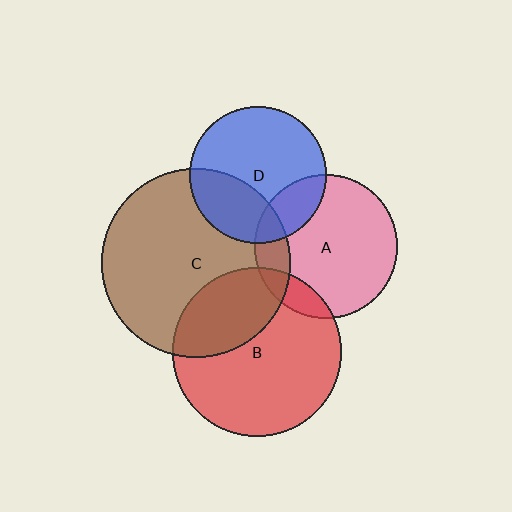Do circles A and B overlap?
Yes.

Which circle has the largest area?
Circle C (brown).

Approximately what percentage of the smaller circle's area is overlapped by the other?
Approximately 10%.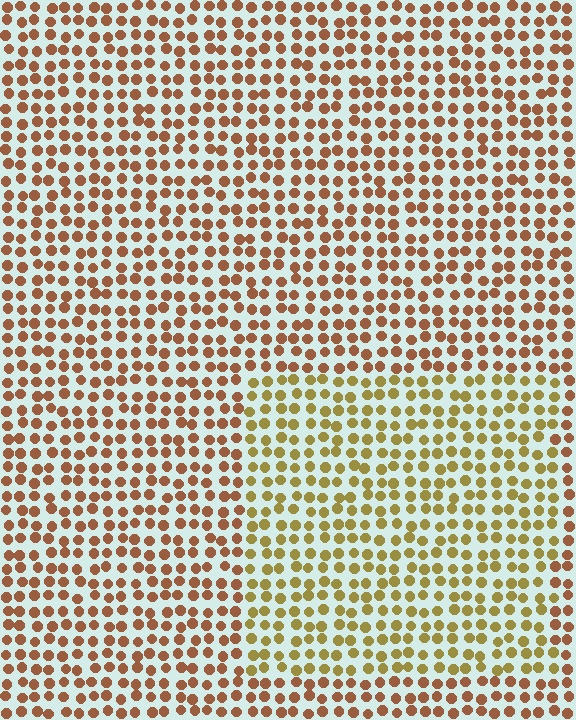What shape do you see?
I see a rectangle.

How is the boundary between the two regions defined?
The boundary is defined purely by a slight shift in hue (about 32 degrees). Spacing, size, and orientation are identical on both sides.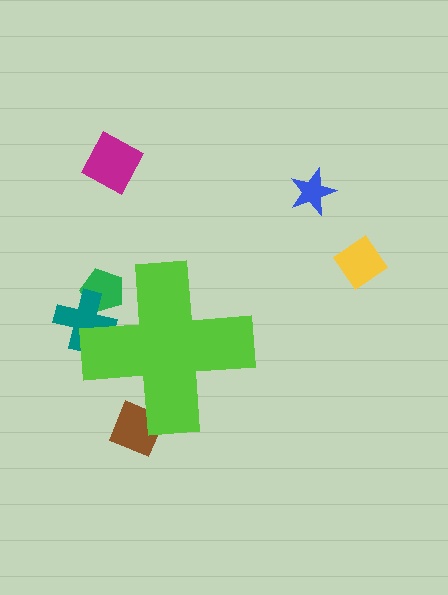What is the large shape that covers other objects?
A lime cross.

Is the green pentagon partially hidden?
Yes, the green pentagon is partially hidden behind the lime cross.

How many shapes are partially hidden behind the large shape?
3 shapes are partially hidden.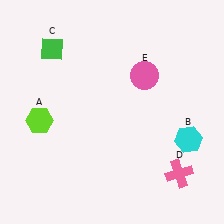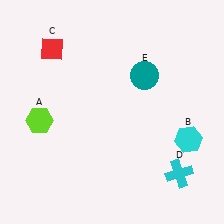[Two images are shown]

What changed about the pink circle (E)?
In Image 1, E is pink. In Image 2, it changed to teal.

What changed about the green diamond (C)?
In Image 1, C is green. In Image 2, it changed to red.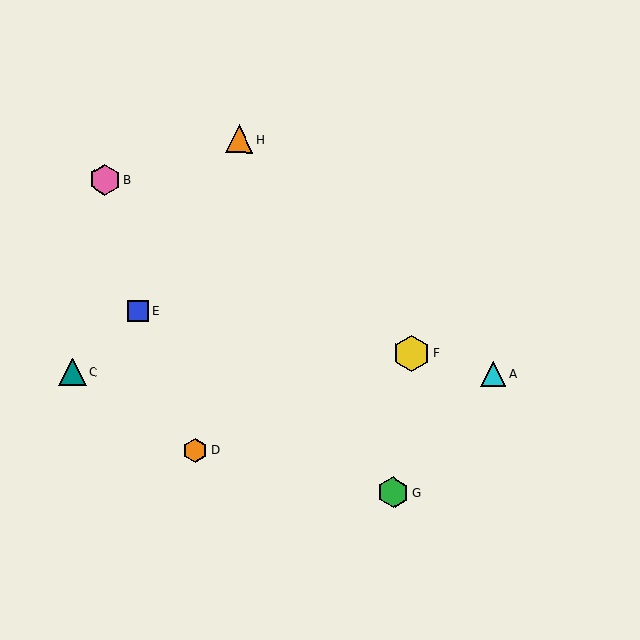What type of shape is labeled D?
Shape D is an orange hexagon.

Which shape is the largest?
The yellow hexagon (labeled F) is the largest.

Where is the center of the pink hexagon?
The center of the pink hexagon is at (105, 179).